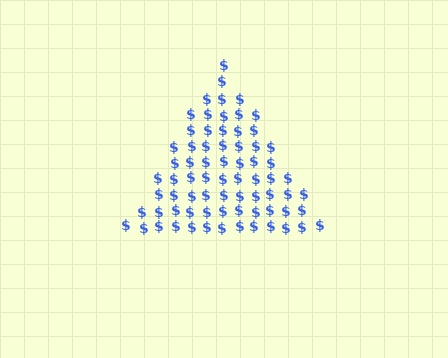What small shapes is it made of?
It is made of small dollar signs.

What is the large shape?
The large shape is a triangle.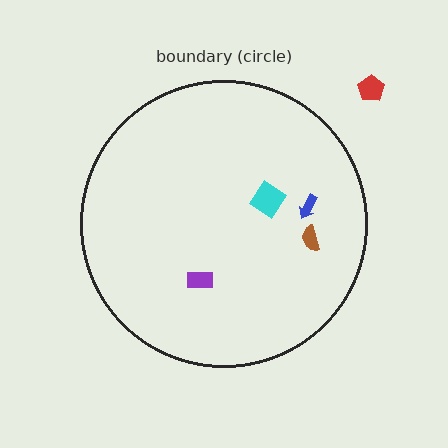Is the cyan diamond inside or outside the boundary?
Inside.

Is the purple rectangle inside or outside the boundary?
Inside.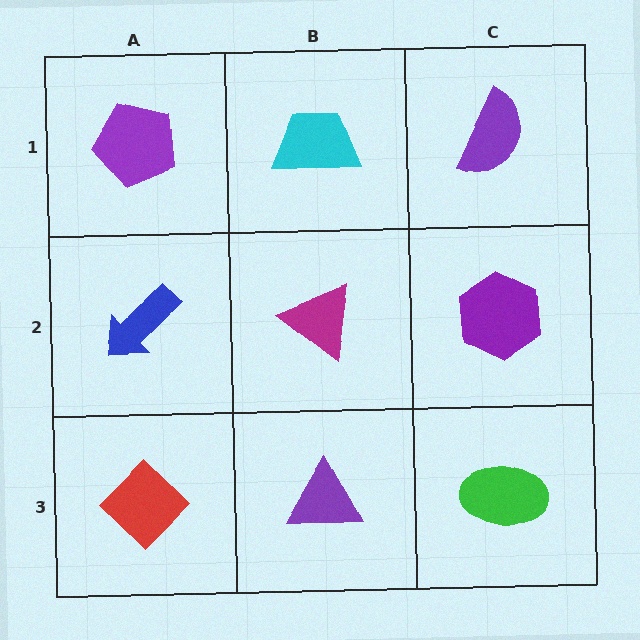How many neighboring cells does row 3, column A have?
2.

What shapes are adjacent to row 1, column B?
A magenta triangle (row 2, column B), a purple pentagon (row 1, column A), a purple semicircle (row 1, column C).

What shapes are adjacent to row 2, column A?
A purple pentagon (row 1, column A), a red diamond (row 3, column A), a magenta triangle (row 2, column B).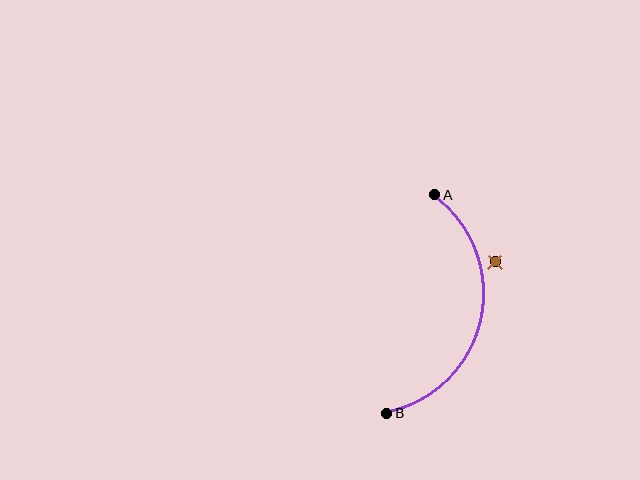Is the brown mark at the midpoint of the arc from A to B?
No — the brown mark does not lie on the arc at all. It sits slightly outside the curve.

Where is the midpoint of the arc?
The arc midpoint is the point on the curve farthest from the straight line joining A and B. It sits to the right of that line.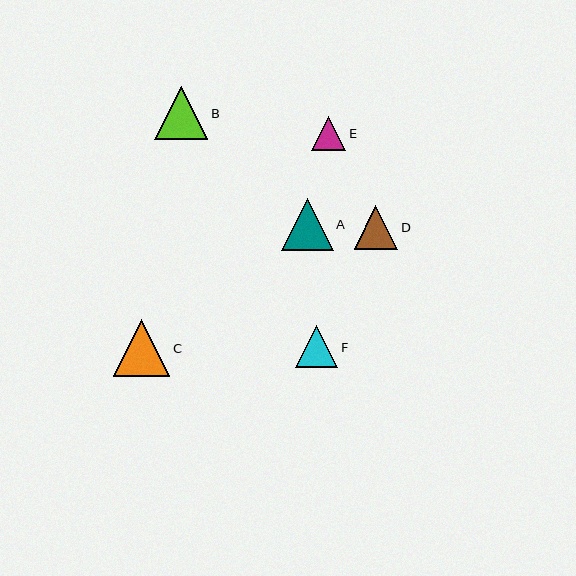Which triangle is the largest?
Triangle C is the largest with a size of approximately 56 pixels.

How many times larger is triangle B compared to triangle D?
Triangle B is approximately 1.2 times the size of triangle D.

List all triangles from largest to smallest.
From largest to smallest: C, B, A, D, F, E.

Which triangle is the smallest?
Triangle E is the smallest with a size of approximately 35 pixels.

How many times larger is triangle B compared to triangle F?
Triangle B is approximately 1.3 times the size of triangle F.